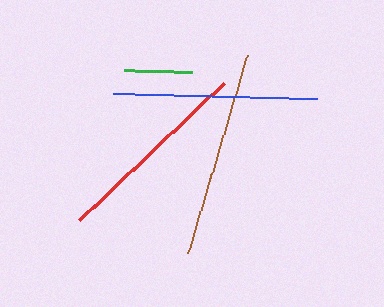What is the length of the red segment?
The red segment is approximately 199 pixels long.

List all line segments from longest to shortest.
From longest to shortest: brown, blue, red, green.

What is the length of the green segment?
The green segment is approximately 68 pixels long.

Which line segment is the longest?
The brown line is the longest at approximately 206 pixels.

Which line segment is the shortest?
The green line is the shortest at approximately 68 pixels.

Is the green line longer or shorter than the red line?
The red line is longer than the green line.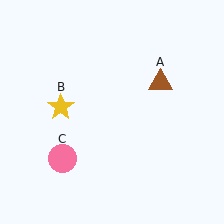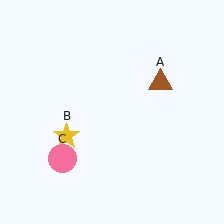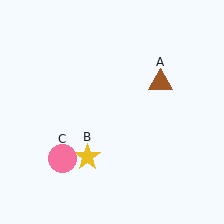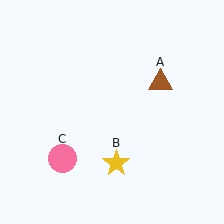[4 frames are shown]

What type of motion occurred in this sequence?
The yellow star (object B) rotated counterclockwise around the center of the scene.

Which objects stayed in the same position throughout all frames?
Brown triangle (object A) and pink circle (object C) remained stationary.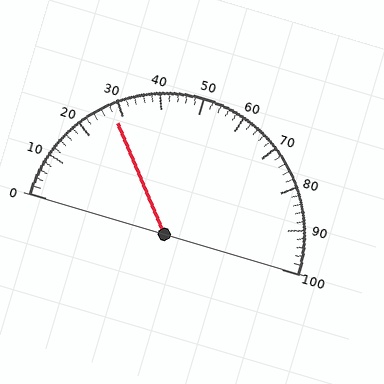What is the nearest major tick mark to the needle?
The nearest major tick mark is 30.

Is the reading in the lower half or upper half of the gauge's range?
The reading is in the lower half of the range (0 to 100).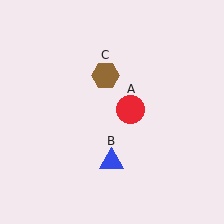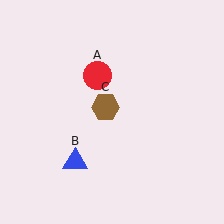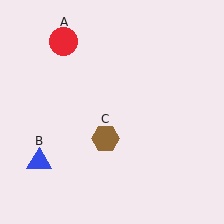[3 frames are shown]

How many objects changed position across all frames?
3 objects changed position: red circle (object A), blue triangle (object B), brown hexagon (object C).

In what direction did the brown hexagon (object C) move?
The brown hexagon (object C) moved down.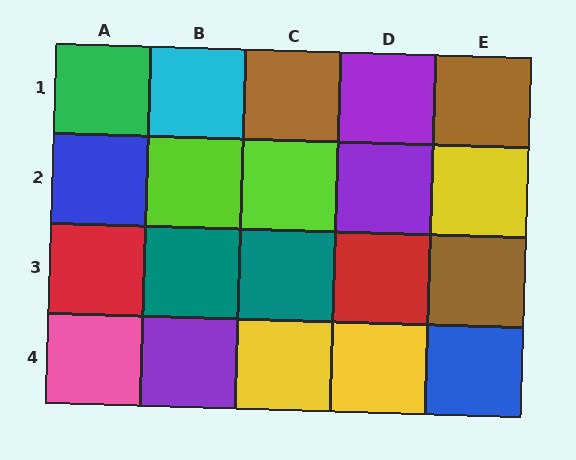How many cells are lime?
2 cells are lime.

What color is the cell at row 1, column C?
Brown.